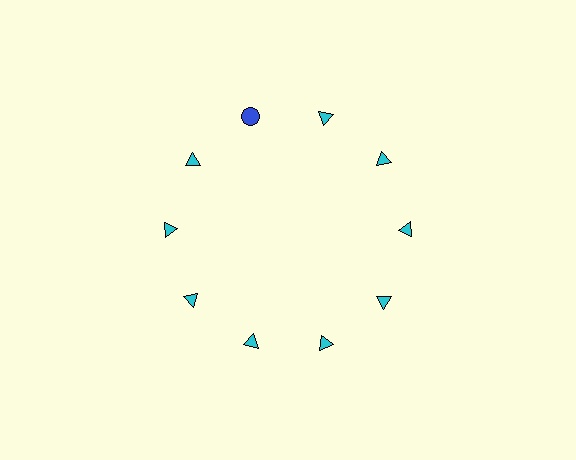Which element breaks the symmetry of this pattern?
The blue circle at roughly the 11 o'clock position breaks the symmetry. All other shapes are cyan triangles.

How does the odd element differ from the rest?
It differs in both color (blue instead of cyan) and shape (circle instead of triangle).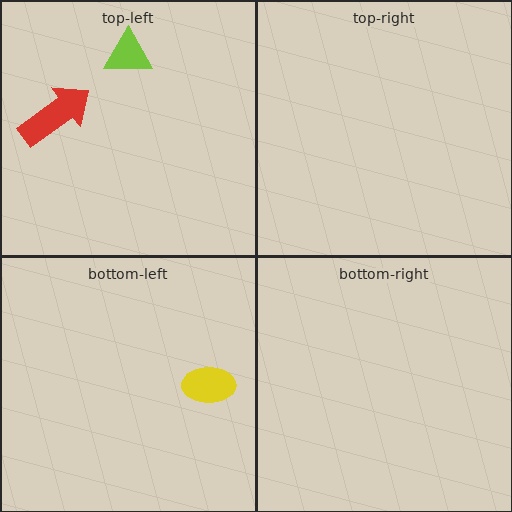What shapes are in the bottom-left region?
The yellow ellipse.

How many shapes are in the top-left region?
2.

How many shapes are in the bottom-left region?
1.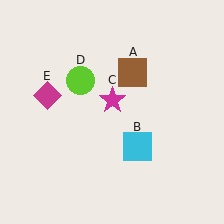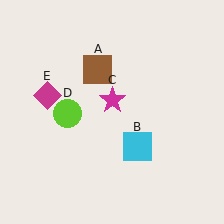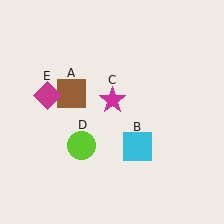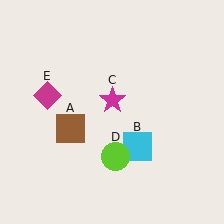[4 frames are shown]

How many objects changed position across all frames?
2 objects changed position: brown square (object A), lime circle (object D).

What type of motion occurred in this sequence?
The brown square (object A), lime circle (object D) rotated counterclockwise around the center of the scene.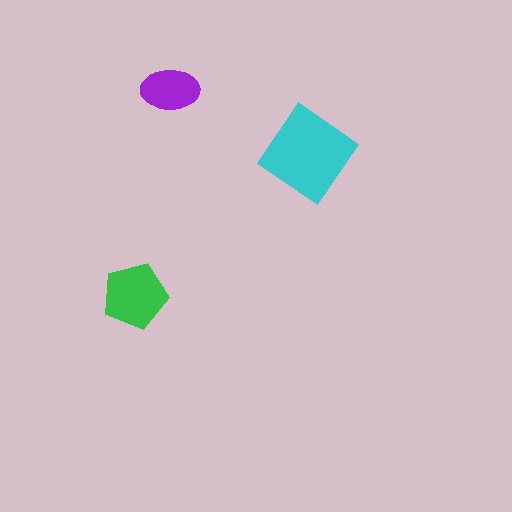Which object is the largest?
The cyan diamond.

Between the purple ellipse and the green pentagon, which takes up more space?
The green pentagon.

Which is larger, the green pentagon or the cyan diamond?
The cyan diamond.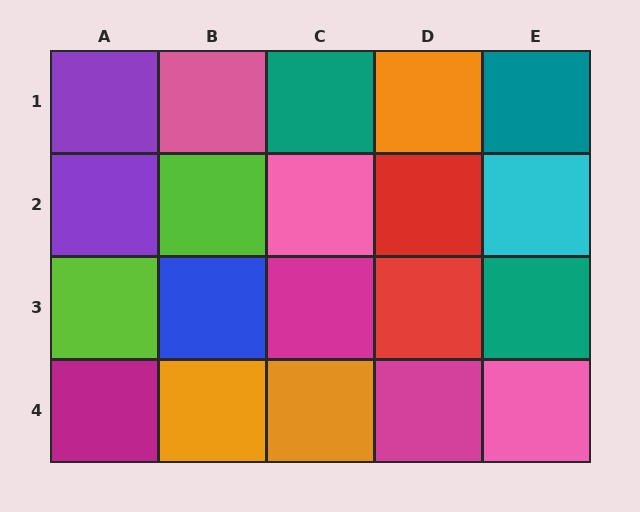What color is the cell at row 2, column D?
Red.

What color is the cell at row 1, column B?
Pink.